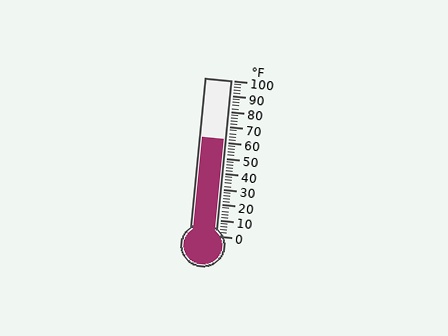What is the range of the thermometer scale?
The thermometer scale ranges from 0°F to 100°F.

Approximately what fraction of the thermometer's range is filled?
The thermometer is filled to approximately 60% of its range.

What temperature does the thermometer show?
The thermometer shows approximately 62°F.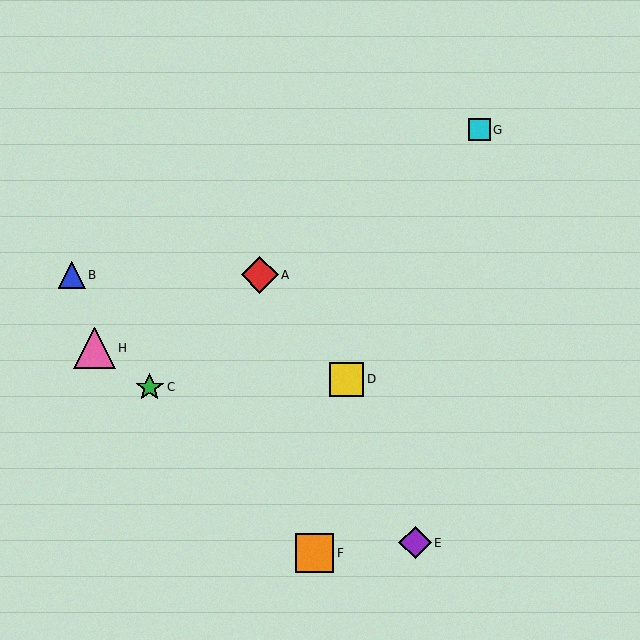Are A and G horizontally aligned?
No, A is at y≈275 and G is at y≈130.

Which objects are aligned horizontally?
Objects A, B are aligned horizontally.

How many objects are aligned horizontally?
2 objects (A, B) are aligned horizontally.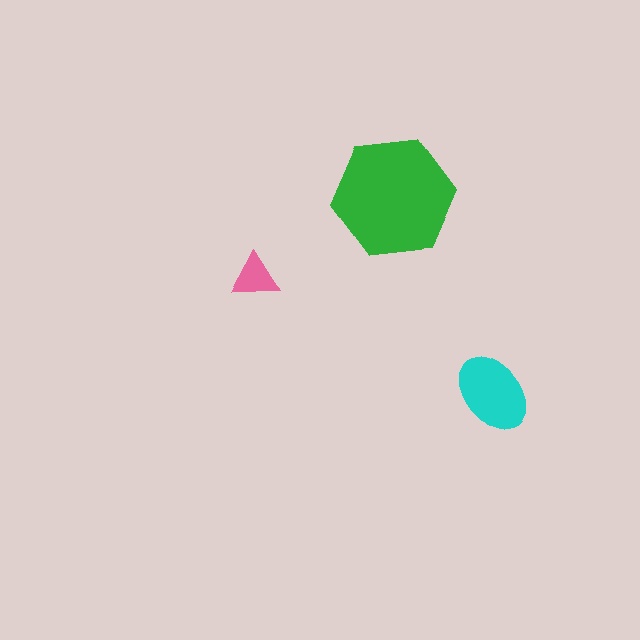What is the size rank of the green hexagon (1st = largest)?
1st.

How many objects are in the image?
There are 3 objects in the image.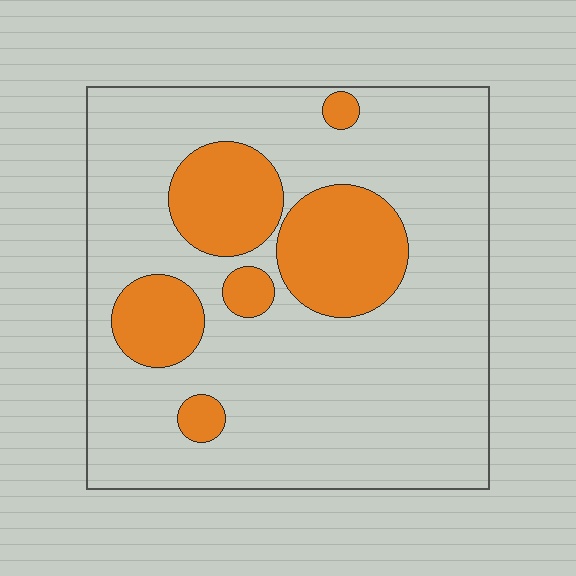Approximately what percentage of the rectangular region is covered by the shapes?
Approximately 20%.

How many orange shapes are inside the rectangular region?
6.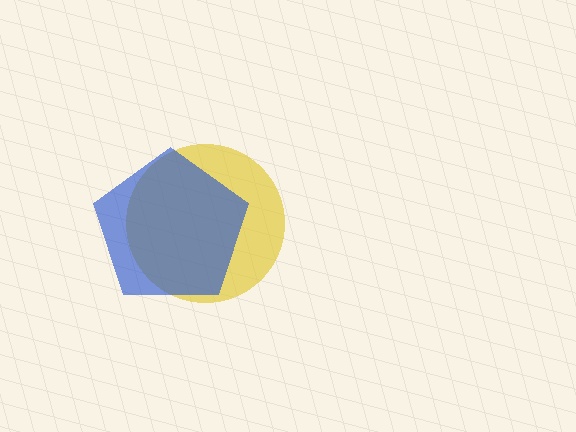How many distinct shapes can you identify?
There are 2 distinct shapes: a yellow circle, a blue pentagon.